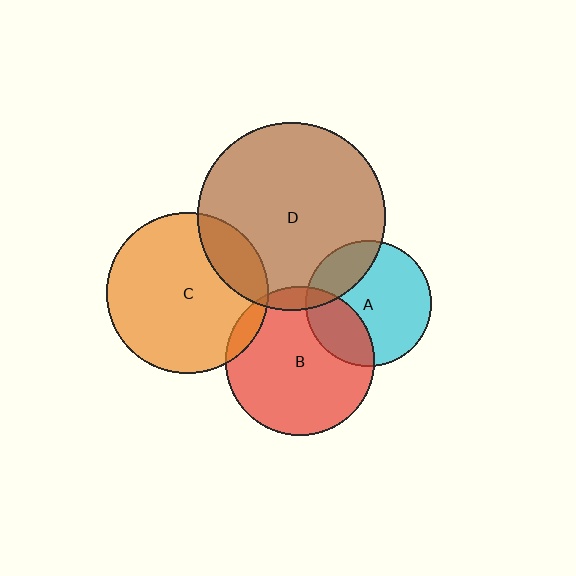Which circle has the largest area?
Circle D (brown).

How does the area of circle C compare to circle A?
Approximately 1.6 times.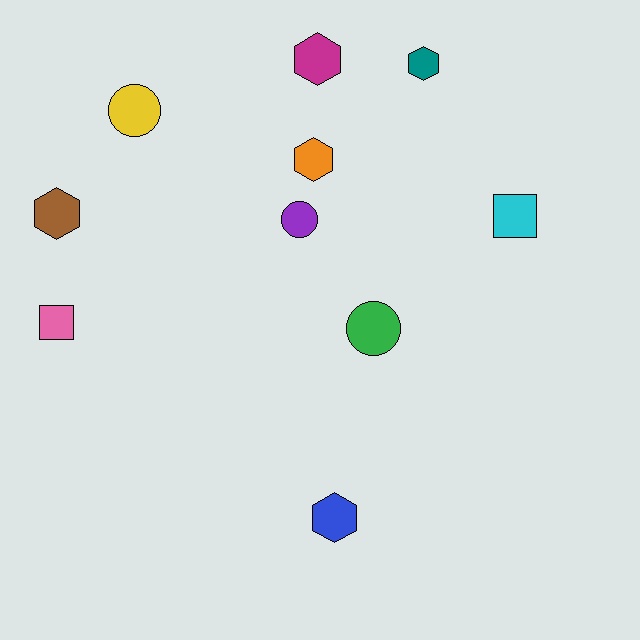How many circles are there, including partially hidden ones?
There are 3 circles.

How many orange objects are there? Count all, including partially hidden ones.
There is 1 orange object.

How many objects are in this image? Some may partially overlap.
There are 10 objects.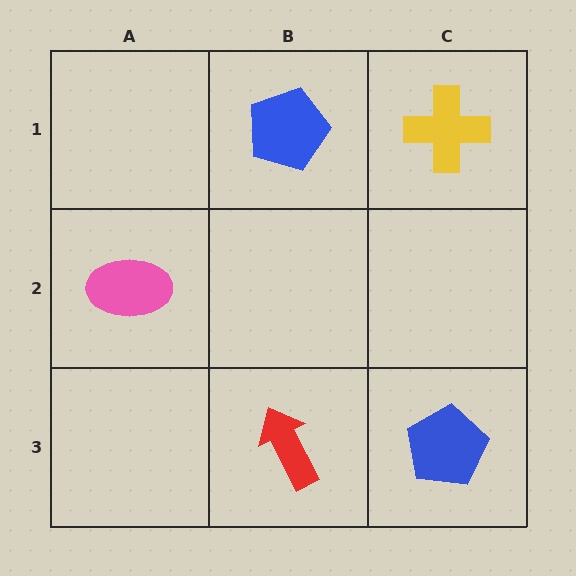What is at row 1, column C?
A yellow cross.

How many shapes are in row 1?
2 shapes.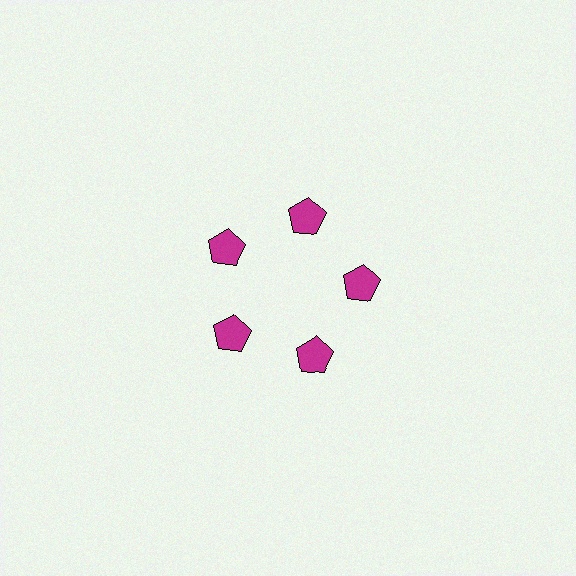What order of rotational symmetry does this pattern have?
This pattern has 5-fold rotational symmetry.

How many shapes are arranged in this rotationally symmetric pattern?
There are 5 shapes, arranged in 5 groups of 1.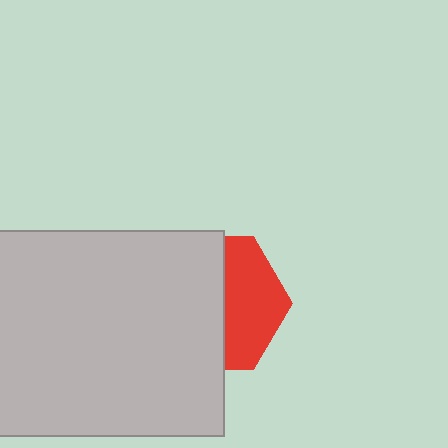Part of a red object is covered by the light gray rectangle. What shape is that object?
It is a hexagon.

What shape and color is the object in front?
The object in front is a light gray rectangle.